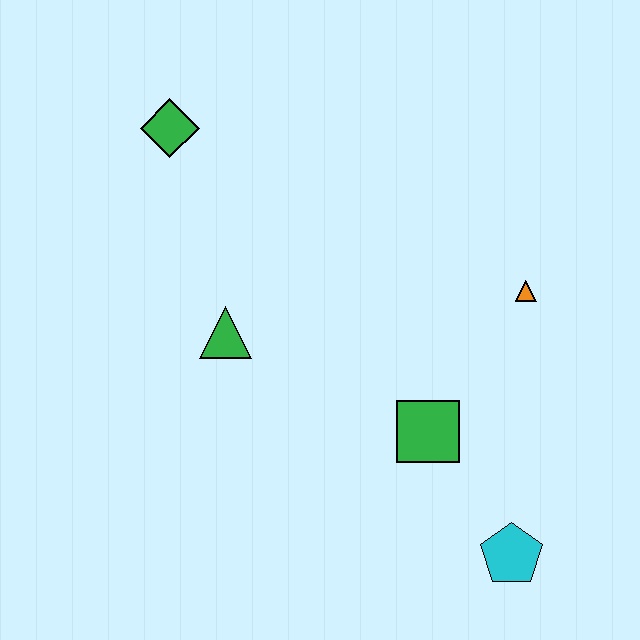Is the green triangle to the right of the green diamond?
Yes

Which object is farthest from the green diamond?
The cyan pentagon is farthest from the green diamond.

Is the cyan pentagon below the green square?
Yes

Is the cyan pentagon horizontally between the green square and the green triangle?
No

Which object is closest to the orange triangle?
The green square is closest to the orange triangle.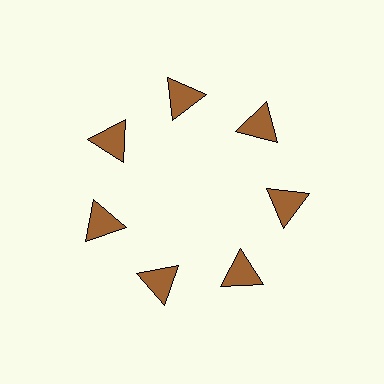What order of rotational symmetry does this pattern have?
This pattern has 7-fold rotational symmetry.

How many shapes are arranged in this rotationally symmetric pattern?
There are 7 shapes, arranged in 7 groups of 1.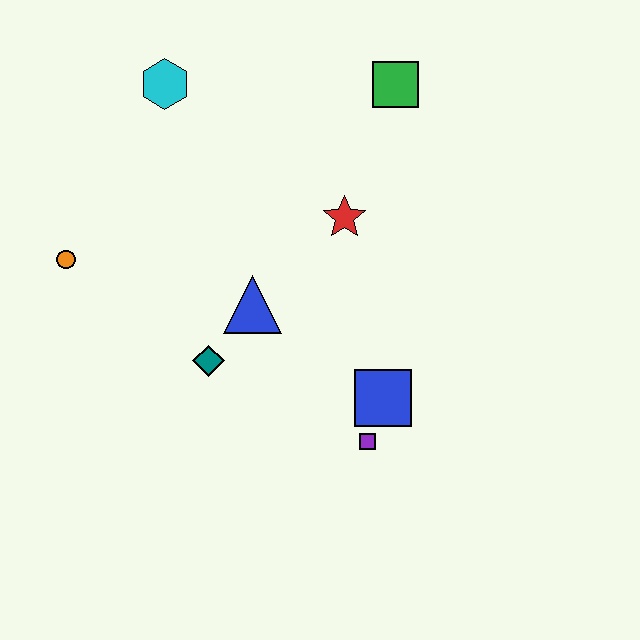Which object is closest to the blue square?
The purple square is closest to the blue square.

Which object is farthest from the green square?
The orange circle is farthest from the green square.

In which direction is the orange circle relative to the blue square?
The orange circle is to the left of the blue square.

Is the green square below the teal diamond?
No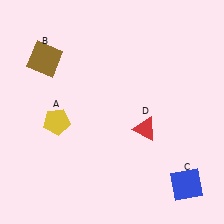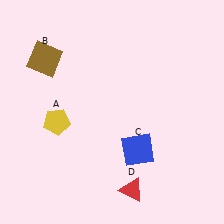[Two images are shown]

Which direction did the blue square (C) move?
The blue square (C) moved left.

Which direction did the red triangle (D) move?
The red triangle (D) moved down.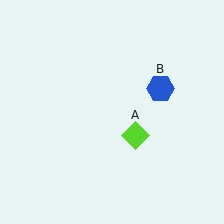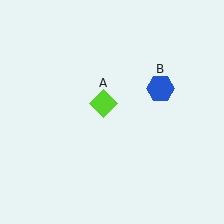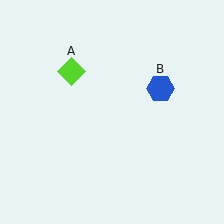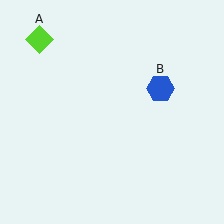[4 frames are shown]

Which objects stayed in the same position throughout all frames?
Blue hexagon (object B) remained stationary.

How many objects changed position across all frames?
1 object changed position: lime diamond (object A).